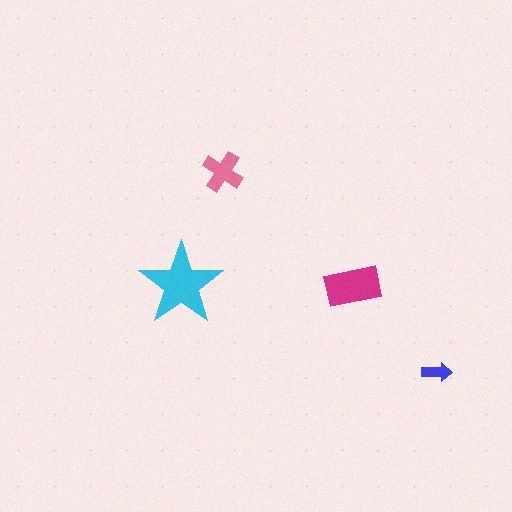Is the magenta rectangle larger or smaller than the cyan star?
Smaller.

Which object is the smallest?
The blue arrow.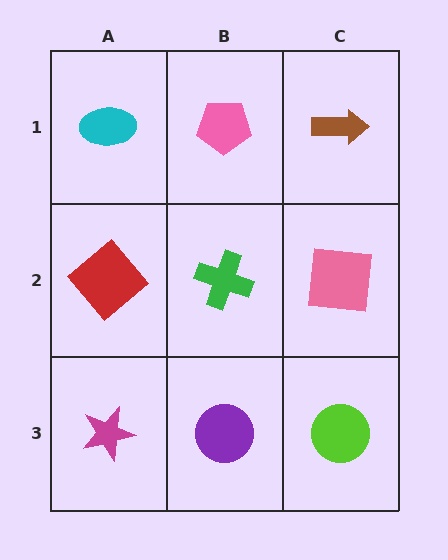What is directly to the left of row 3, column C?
A purple circle.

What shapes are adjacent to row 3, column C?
A pink square (row 2, column C), a purple circle (row 3, column B).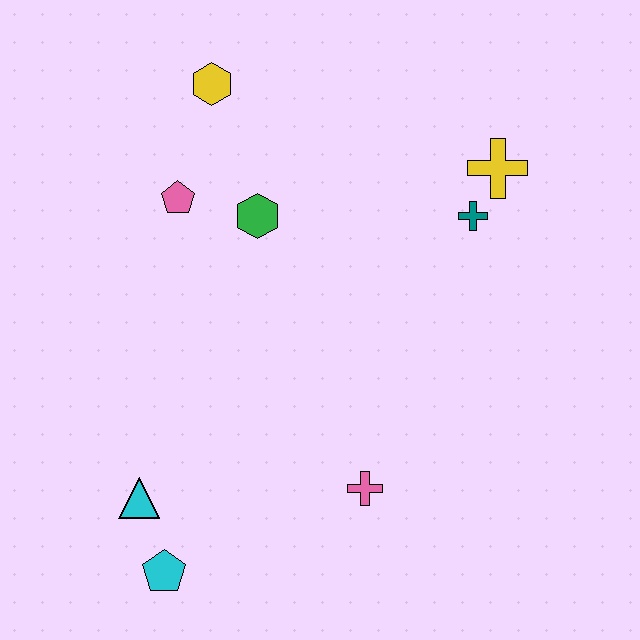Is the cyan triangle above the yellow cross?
No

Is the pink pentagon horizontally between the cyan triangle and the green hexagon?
Yes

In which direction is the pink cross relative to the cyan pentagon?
The pink cross is to the right of the cyan pentagon.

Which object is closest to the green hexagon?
The pink pentagon is closest to the green hexagon.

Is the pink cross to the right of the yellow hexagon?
Yes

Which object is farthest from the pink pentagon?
The cyan pentagon is farthest from the pink pentagon.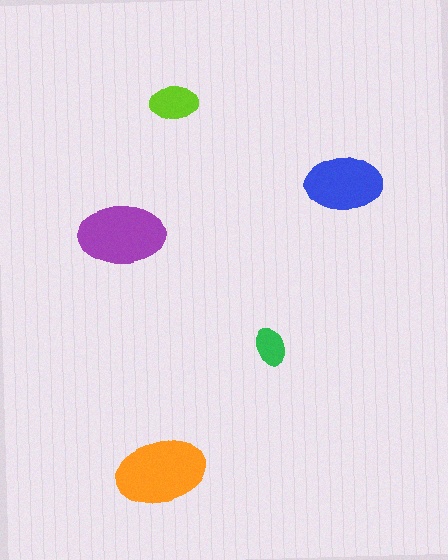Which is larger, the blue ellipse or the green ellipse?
The blue one.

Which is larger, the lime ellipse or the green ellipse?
The lime one.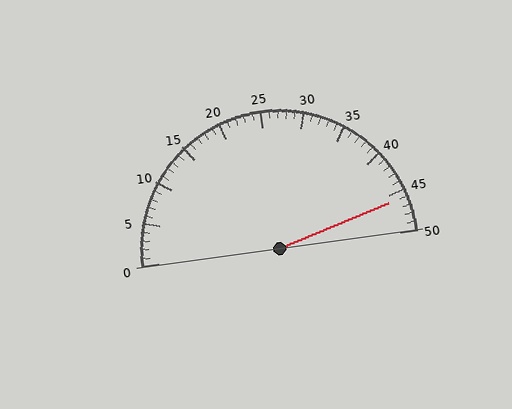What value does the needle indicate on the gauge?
The needle indicates approximately 46.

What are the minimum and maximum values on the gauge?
The gauge ranges from 0 to 50.